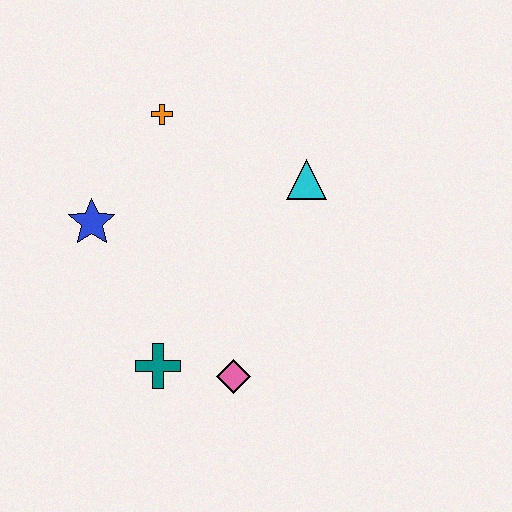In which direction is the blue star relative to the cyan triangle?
The blue star is to the left of the cyan triangle.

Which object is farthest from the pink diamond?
The orange cross is farthest from the pink diamond.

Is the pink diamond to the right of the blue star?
Yes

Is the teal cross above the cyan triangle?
No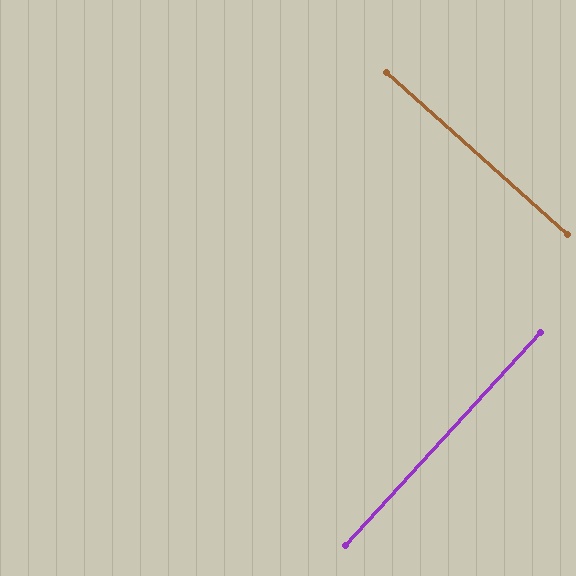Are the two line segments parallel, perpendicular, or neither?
Perpendicular — they meet at approximately 90°.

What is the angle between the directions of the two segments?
Approximately 90 degrees.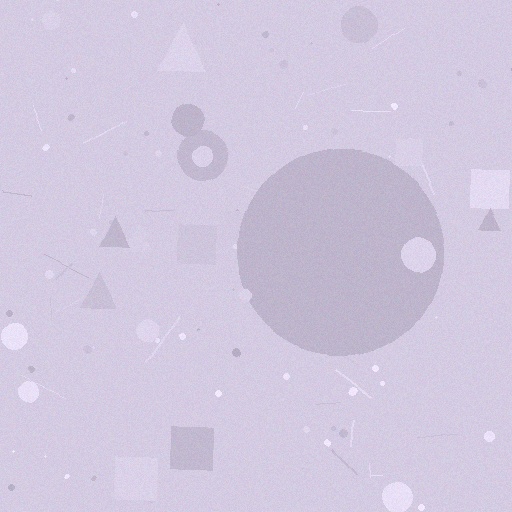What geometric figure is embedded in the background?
A circle is embedded in the background.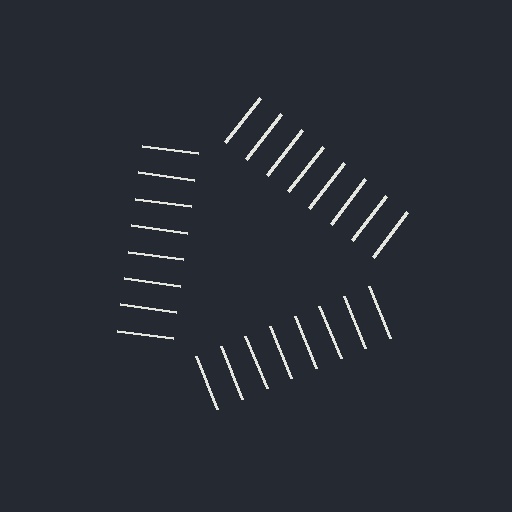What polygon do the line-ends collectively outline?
An illusory triangle — the line segments terminate on its edges but no continuous stroke is drawn.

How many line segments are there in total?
24 — 8 along each of the 3 edges.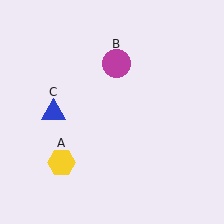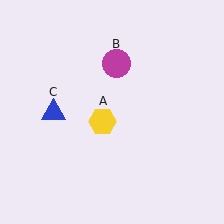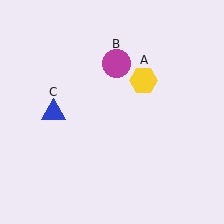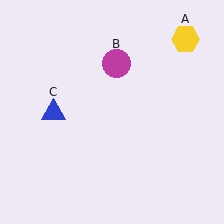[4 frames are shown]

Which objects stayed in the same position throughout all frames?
Magenta circle (object B) and blue triangle (object C) remained stationary.